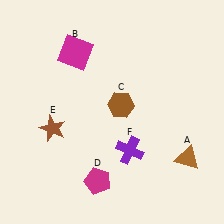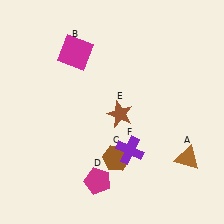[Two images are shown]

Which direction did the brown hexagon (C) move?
The brown hexagon (C) moved down.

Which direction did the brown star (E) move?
The brown star (E) moved right.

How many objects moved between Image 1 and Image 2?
2 objects moved between the two images.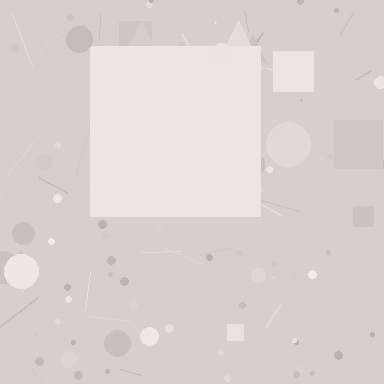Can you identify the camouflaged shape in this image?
The camouflaged shape is a square.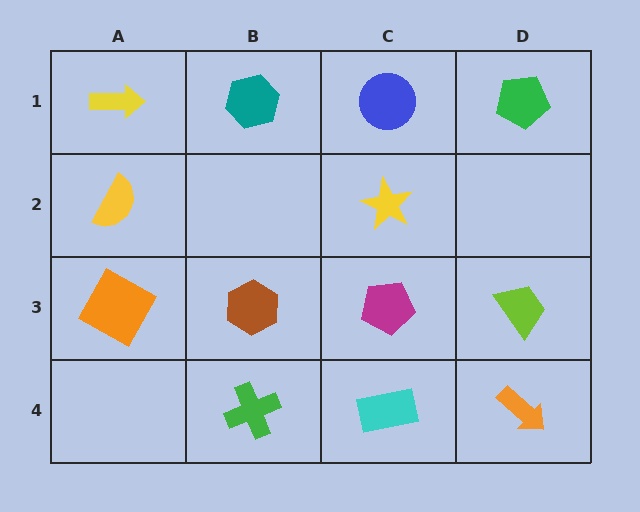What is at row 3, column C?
A magenta pentagon.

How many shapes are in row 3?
4 shapes.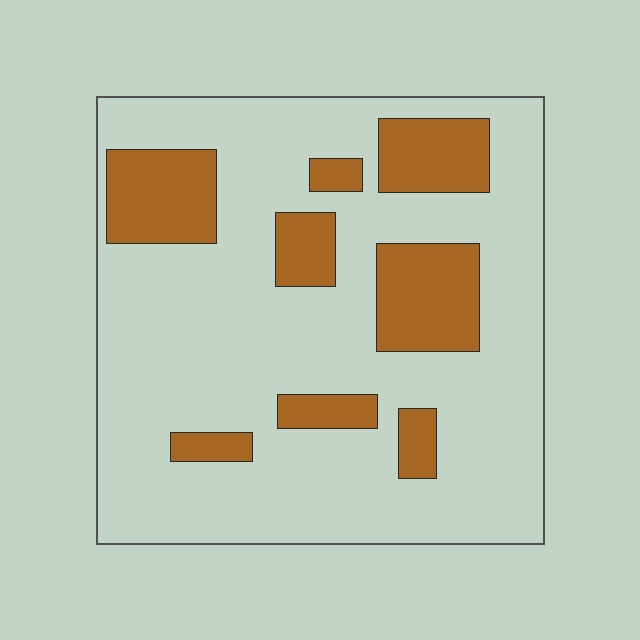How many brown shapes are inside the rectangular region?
8.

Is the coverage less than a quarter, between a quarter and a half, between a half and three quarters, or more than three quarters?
Less than a quarter.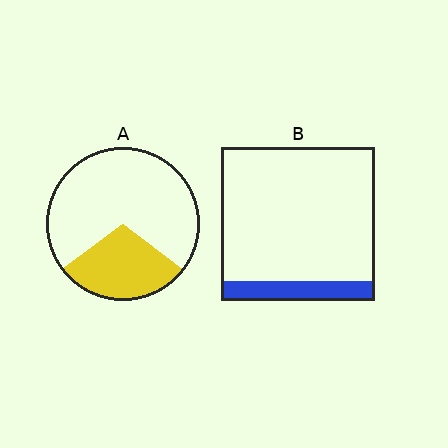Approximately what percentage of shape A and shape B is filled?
A is approximately 30% and B is approximately 15%.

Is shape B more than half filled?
No.